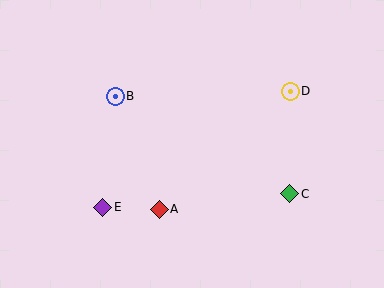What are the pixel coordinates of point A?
Point A is at (159, 209).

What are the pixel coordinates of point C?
Point C is at (290, 194).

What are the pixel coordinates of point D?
Point D is at (290, 91).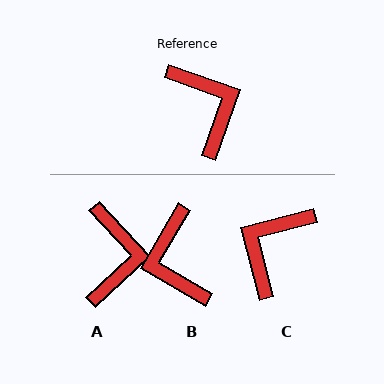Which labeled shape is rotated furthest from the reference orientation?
B, about 169 degrees away.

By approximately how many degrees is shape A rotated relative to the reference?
Approximately 28 degrees clockwise.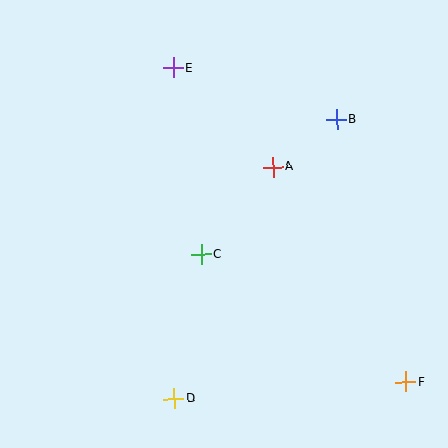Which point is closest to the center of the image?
Point C at (201, 254) is closest to the center.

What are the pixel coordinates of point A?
Point A is at (273, 167).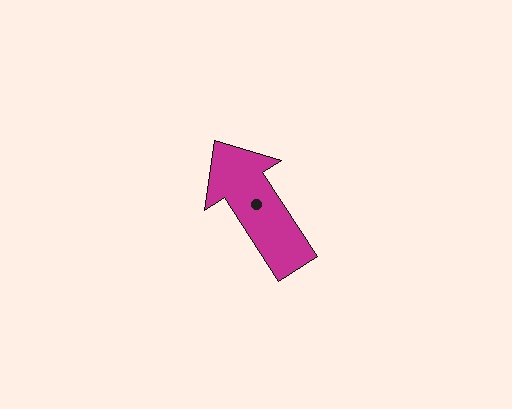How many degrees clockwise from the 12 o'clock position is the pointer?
Approximately 327 degrees.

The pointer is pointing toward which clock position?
Roughly 11 o'clock.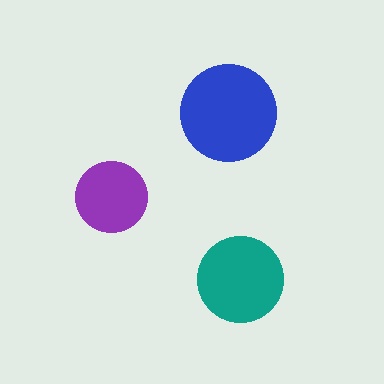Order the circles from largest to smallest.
the blue one, the teal one, the purple one.